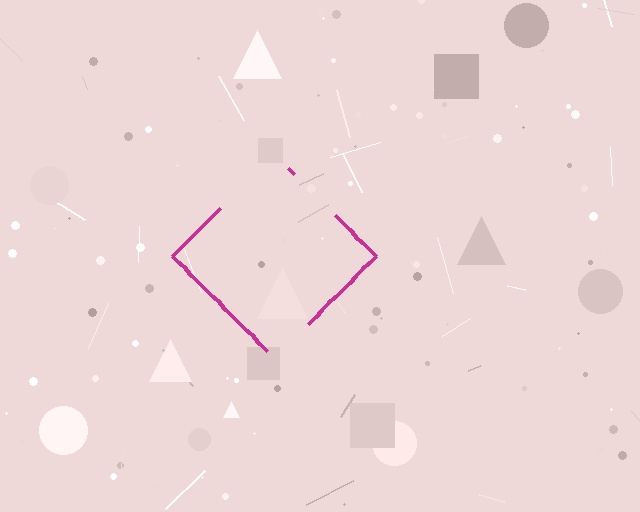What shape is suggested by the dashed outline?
The dashed outline suggests a diamond.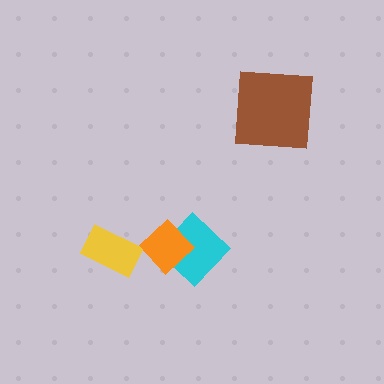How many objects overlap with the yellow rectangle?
0 objects overlap with the yellow rectangle.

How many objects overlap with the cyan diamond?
1 object overlaps with the cyan diamond.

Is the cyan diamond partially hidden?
Yes, it is partially covered by another shape.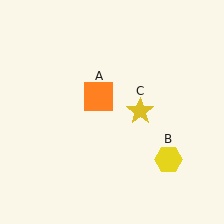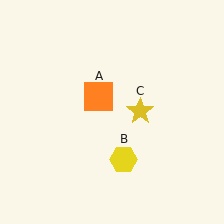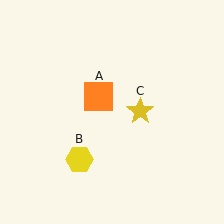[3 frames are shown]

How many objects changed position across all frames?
1 object changed position: yellow hexagon (object B).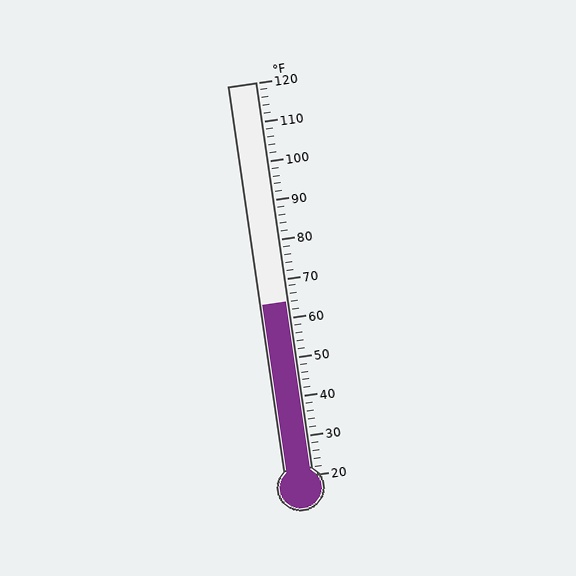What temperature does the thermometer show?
The thermometer shows approximately 64°F.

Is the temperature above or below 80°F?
The temperature is below 80°F.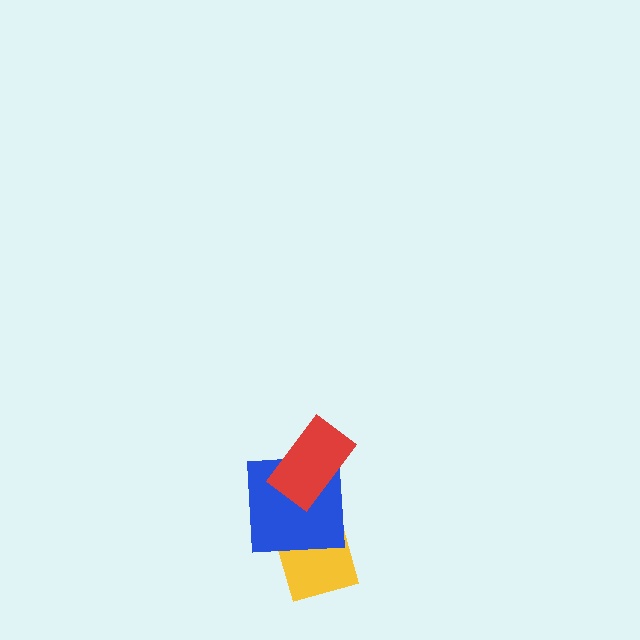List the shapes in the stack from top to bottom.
From top to bottom: the red rectangle, the blue square, the yellow diamond.